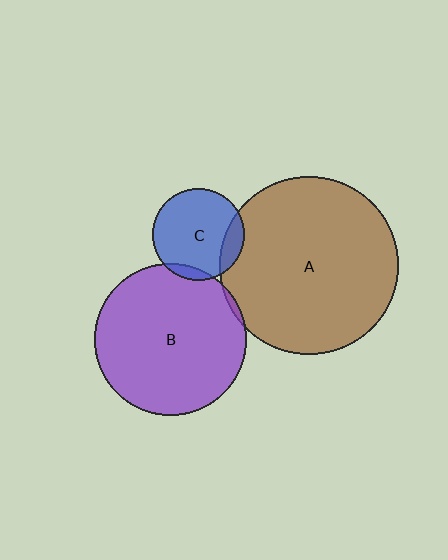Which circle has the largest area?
Circle A (brown).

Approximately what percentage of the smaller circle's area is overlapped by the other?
Approximately 15%.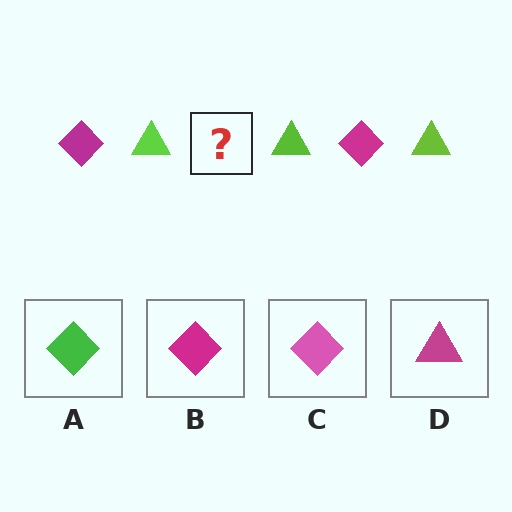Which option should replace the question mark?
Option B.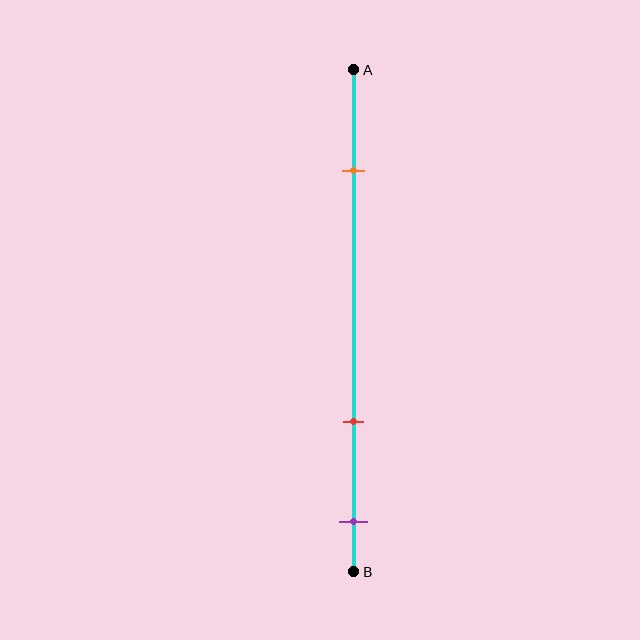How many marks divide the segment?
There are 3 marks dividing the segment.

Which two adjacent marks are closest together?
The red and purple marks are the closest adjacent pair.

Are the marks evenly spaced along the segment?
No, the marks are not evenly spaced.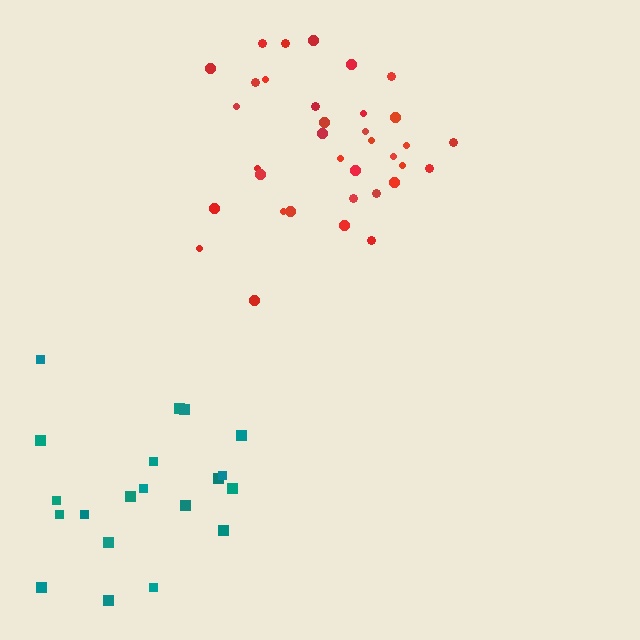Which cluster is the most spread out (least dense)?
Teal.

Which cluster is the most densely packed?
Red.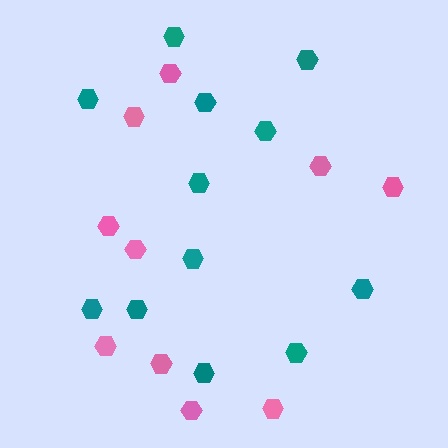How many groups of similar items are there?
There are 2 groups: one group of pink hexagons (10) and one group of teal hexagons (12).